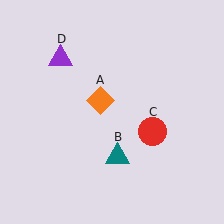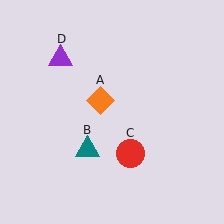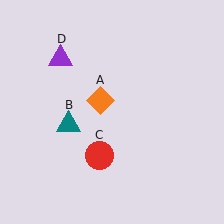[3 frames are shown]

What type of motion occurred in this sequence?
The teal triangle (object B), red circle (object C) rotated clockwise around the center of the scene.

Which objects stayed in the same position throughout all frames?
Orange diamond (object A) and purple triangle (object D) remained stationary.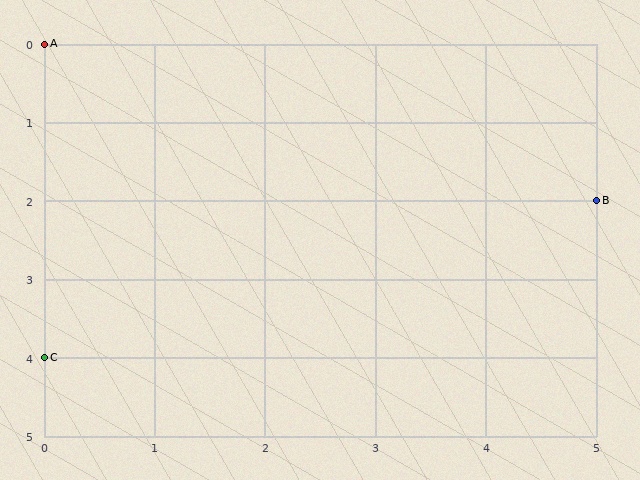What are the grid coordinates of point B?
Point B is at grid coordinates (5, 2).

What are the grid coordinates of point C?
Point C is at grid coordinates (0, 4).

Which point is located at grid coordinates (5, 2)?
Point B is at (5, 2).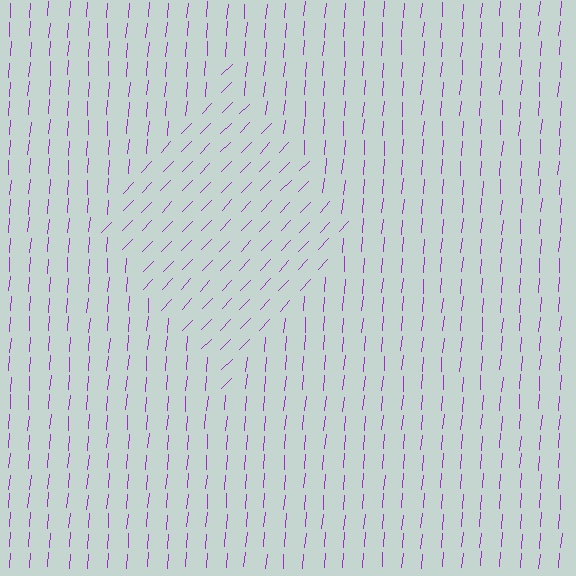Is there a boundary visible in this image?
Yes, there is a texture boundary formed by a change in line orientation.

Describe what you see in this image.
The image is filled with small purple line segments. A diamond region in the image has lines oriented differently from the surrounding lines, creating a visible texture boundary.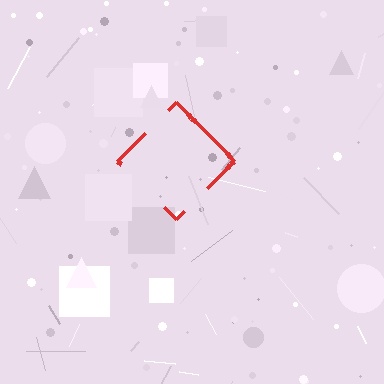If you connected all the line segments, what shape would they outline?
They would outline a diamond.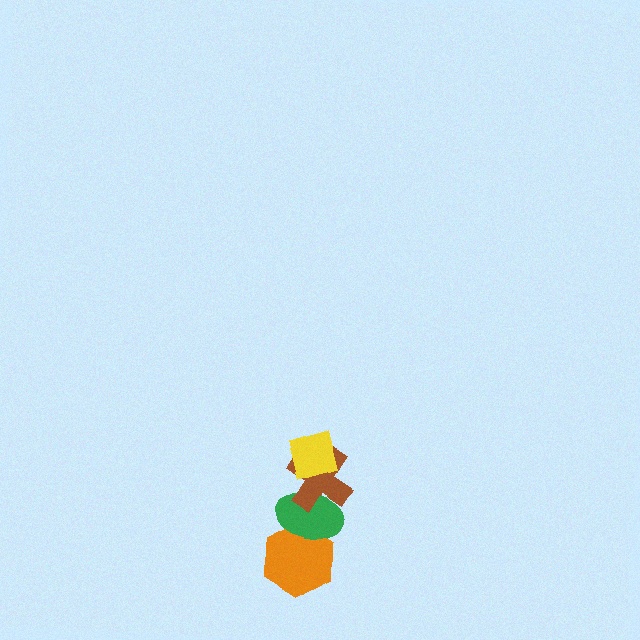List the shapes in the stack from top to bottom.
From top to bottom: the yellow square, the brown cross, the green ellipse, the orange hexagon.